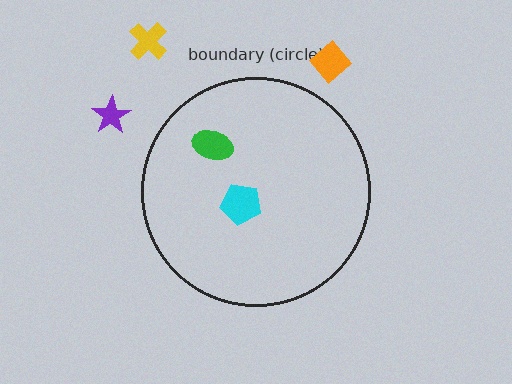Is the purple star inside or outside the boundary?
Outside.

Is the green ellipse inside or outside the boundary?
Inside.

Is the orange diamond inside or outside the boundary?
Outside.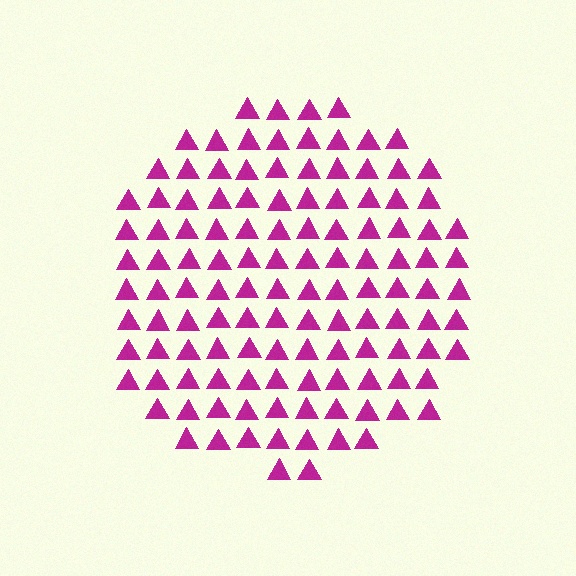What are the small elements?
The small elements are triangles.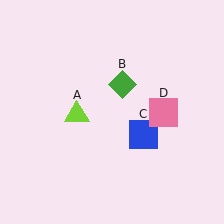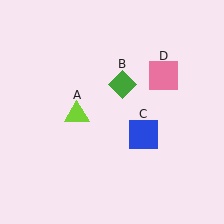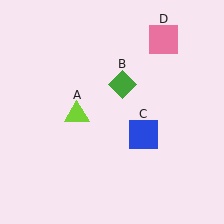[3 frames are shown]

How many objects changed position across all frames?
1 object changed position: pink square (object D).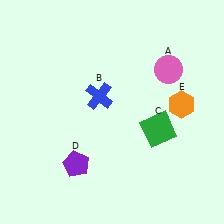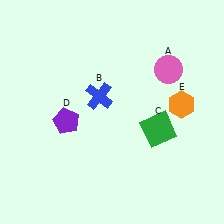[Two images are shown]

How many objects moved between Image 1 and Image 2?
1 object moved between the two images.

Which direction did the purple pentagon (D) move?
The purple pentagon (D) moved up.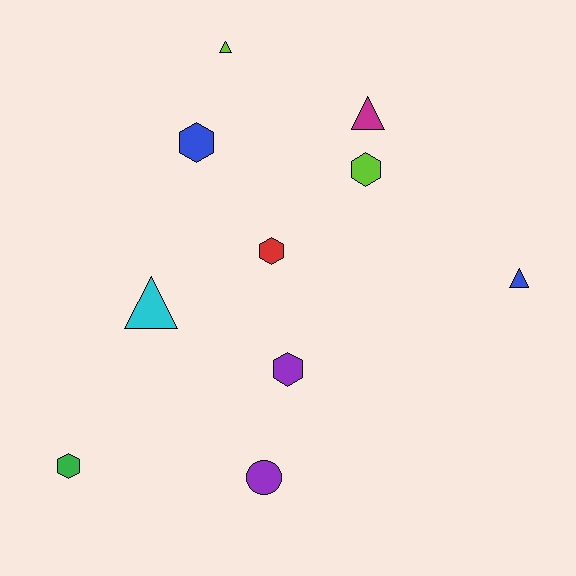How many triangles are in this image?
There are 4 triangles.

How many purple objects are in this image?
There are 2 purple objects.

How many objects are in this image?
There are 10 objects.